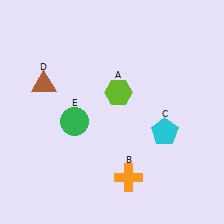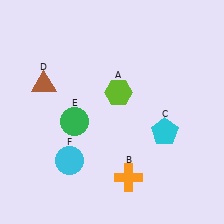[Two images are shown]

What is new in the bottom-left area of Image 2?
A cyan circle (F) was added in the bottom-left area of Image 2.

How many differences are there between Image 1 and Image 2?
There is 1 difference between the two images.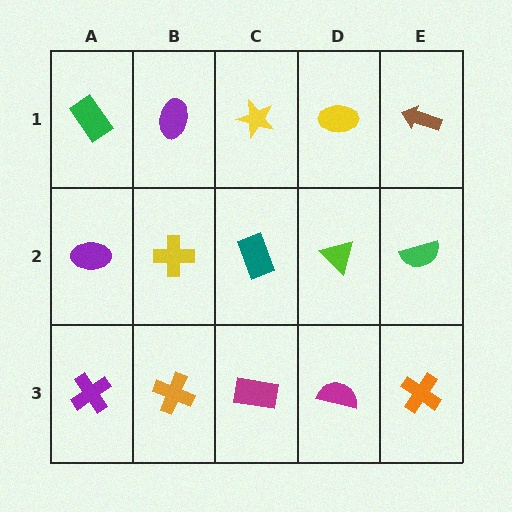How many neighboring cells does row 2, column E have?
3.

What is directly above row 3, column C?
A teal rectangle.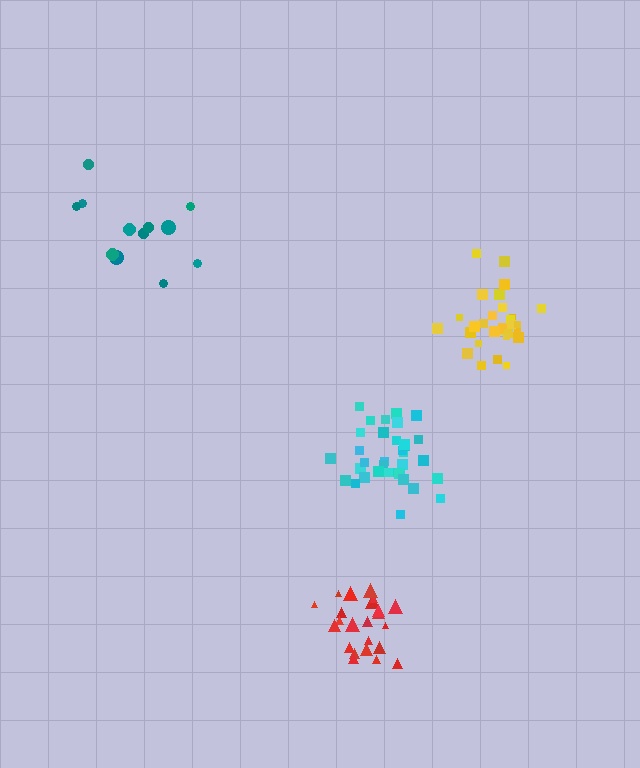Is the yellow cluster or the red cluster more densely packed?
Yellow.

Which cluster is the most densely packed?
Cyan.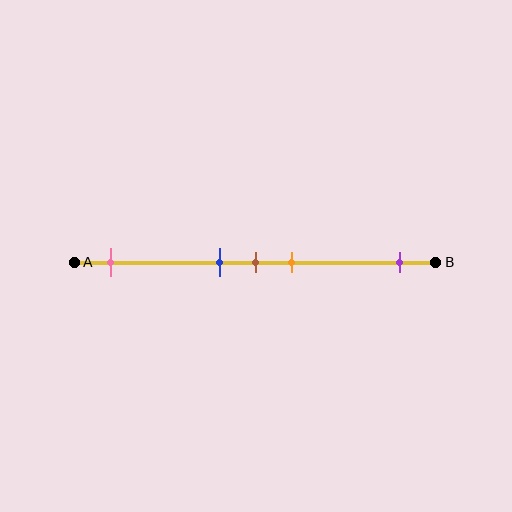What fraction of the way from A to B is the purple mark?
The purple mark is approximately 90% (0.9) of the way from A to B.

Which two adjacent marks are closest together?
The blue and brown marks are the closest adjacent pair.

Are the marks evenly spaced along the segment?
No, the marks are not evenly spaced.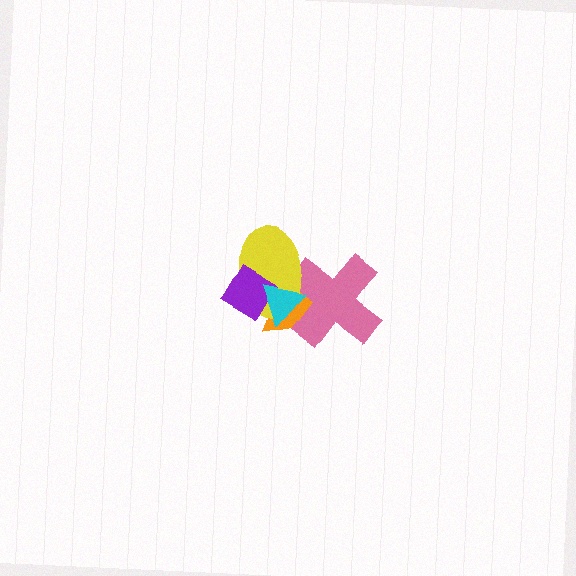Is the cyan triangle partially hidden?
No, no other shape covers it.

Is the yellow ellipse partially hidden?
Yes, it is partially covered by another shape.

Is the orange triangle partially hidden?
Yes, it is partially covered by another shape.